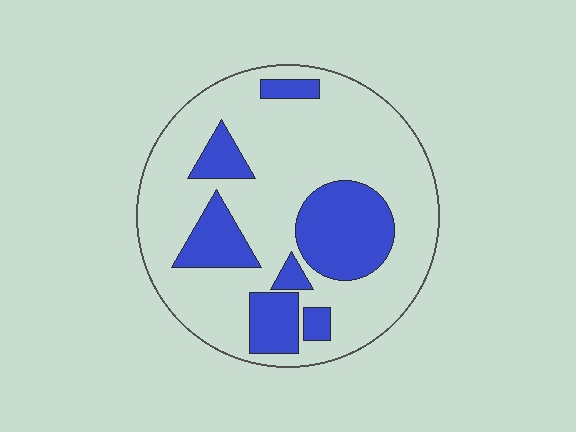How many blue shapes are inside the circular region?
7.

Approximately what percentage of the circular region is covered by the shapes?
Approximately 25%.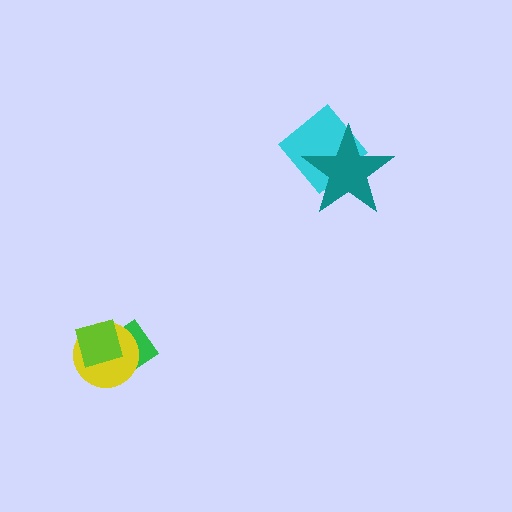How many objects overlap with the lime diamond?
2 objects overlap with the lime diamond.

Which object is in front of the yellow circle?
The lime diamond is in front of the yellow circle.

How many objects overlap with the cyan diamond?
1 object overlaps with the cyan diamond.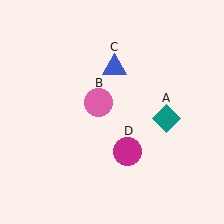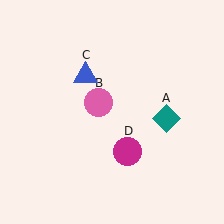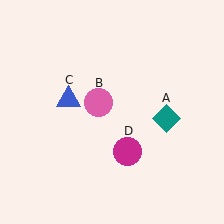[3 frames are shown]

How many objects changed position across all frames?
1 object changed position: blue triangle (object C).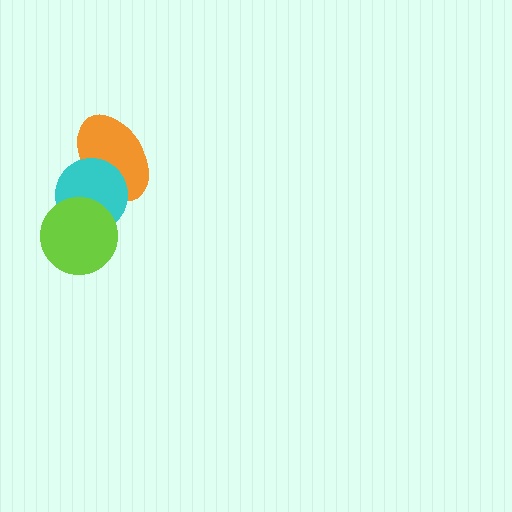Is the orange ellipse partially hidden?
Yes, it is partially covered by another shape.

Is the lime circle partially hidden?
No, no other shape covers it.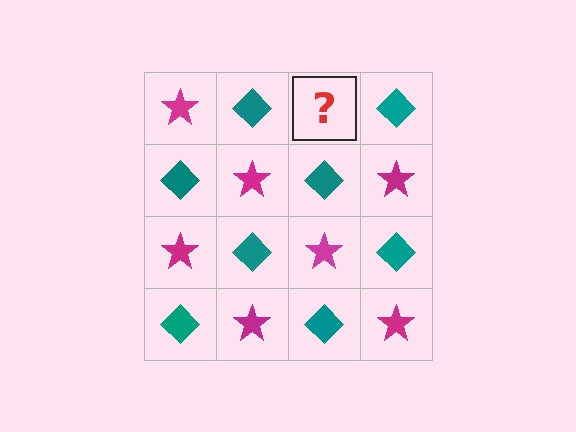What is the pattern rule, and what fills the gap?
The rule is that it alternates magenta star and teal diamond in a checkerboard pattern. The gap should be filled with a magenta star.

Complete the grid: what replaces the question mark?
The question mark should be replaced with a magenta star.